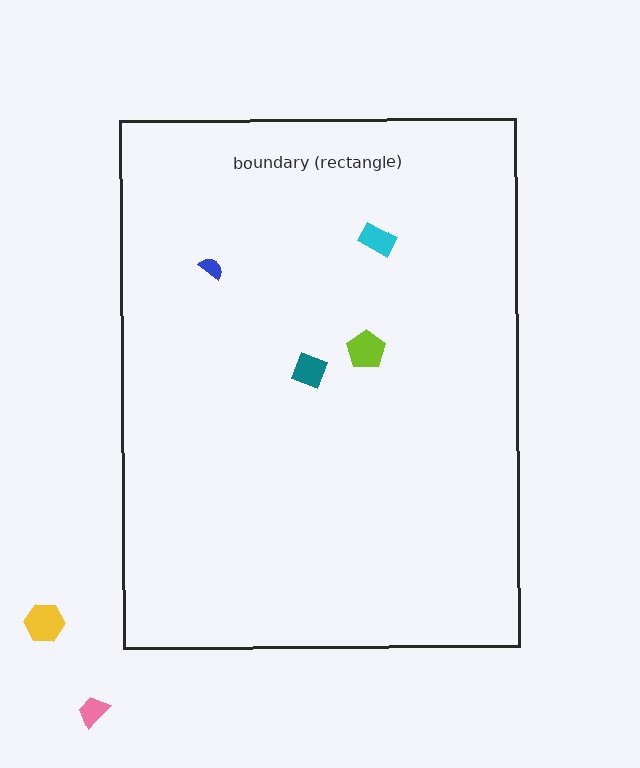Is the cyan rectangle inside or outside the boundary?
Inside.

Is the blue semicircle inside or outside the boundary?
Inside.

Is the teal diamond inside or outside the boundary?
Inside.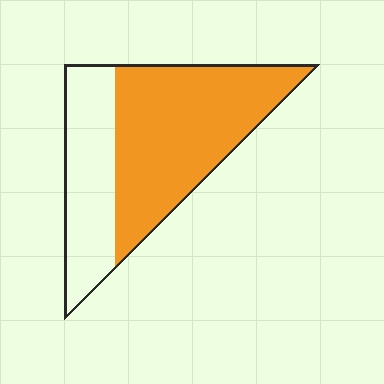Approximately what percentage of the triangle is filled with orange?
Approximately 65%.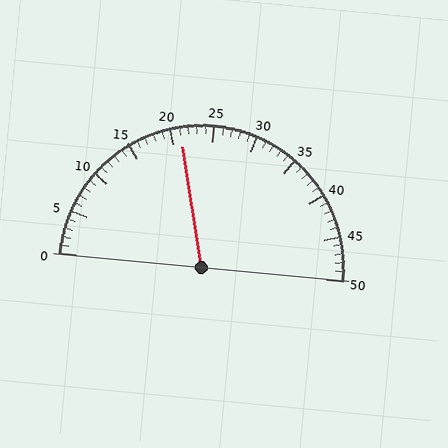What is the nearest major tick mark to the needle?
The nearest major tick mark is 20.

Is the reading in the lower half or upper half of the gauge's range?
The reading is in the lower half of the range (0 to 50).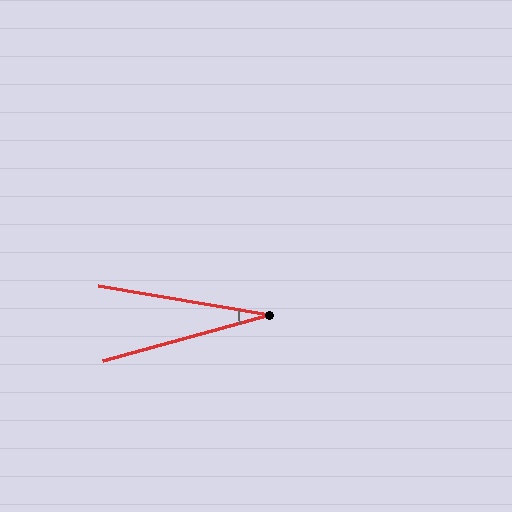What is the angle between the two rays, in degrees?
Approximately 25 degrees.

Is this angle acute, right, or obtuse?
It is acute.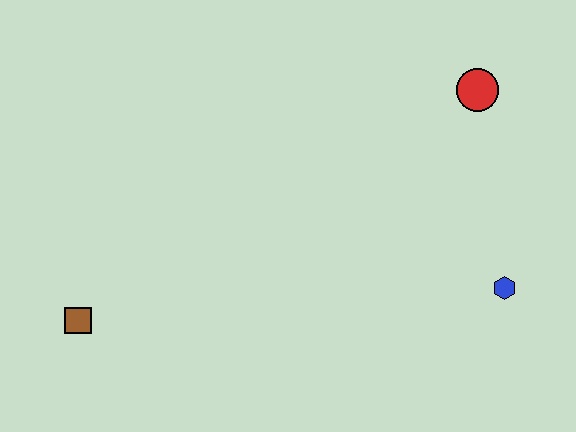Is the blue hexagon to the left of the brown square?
No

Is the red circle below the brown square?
No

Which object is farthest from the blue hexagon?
The brown square is farthest from the blue hexagon.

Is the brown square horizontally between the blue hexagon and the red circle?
No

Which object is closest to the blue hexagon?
The red circle is closest to the blue hexagon.